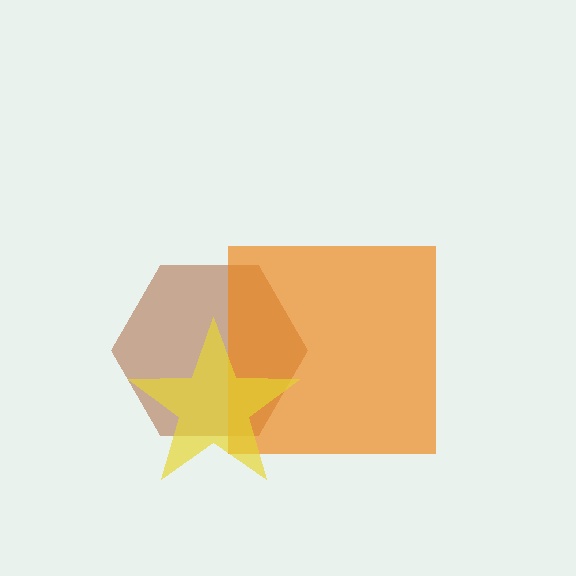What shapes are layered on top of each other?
The layered shapes are: a brown hexagon, an orange square, a yellow star.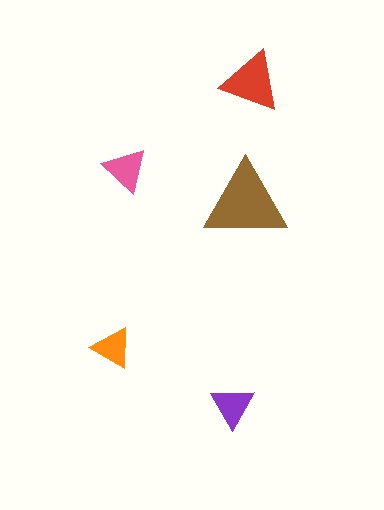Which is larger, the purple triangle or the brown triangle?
The brown one.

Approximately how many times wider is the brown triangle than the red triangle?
About 1.5 times wider.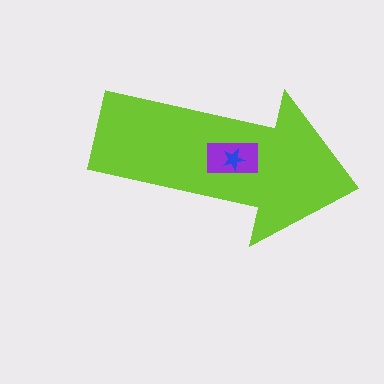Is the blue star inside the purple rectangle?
Yes.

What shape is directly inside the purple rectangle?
The blue star.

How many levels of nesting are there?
3.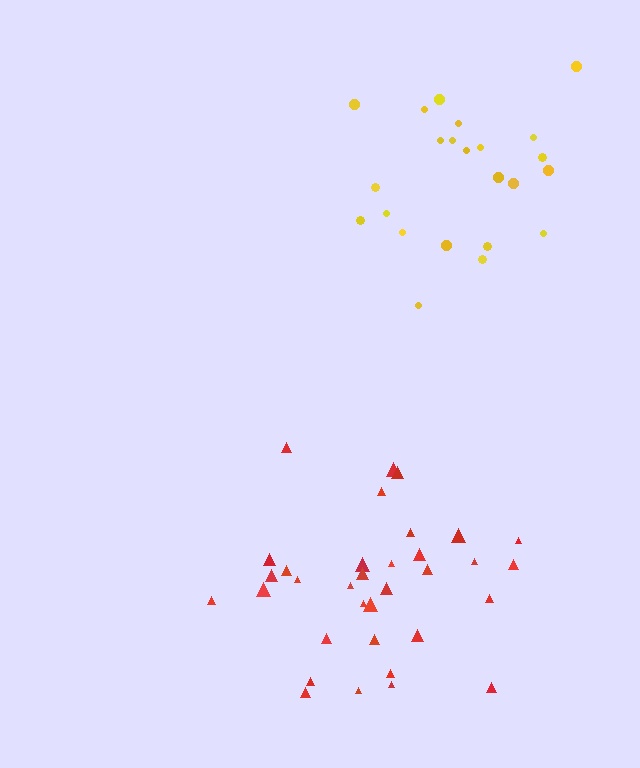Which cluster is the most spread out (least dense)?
Yellow.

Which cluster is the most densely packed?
Red.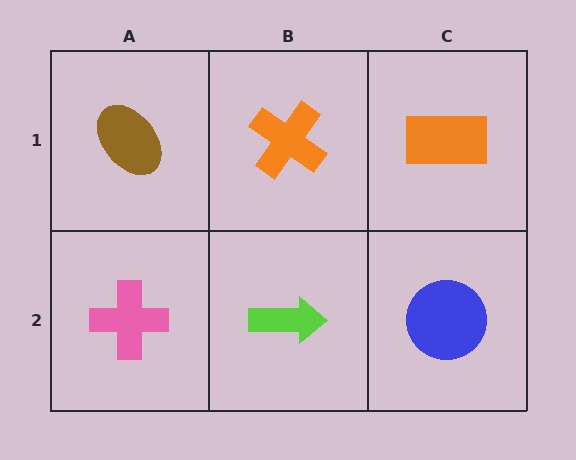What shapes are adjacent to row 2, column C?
An orange rectangle (row 1, column C), a lime arrow (row 2, column B).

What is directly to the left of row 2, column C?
A lime arrow.